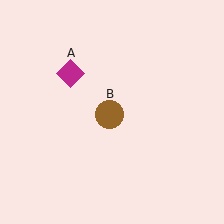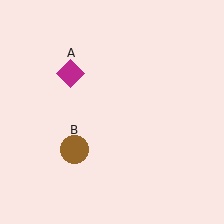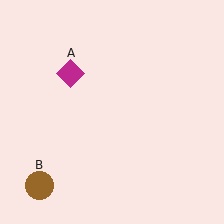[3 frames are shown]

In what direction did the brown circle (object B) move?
The brown circle (object B) moved down and to the left.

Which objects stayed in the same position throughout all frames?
Magenta diamond (object A) remained stationary.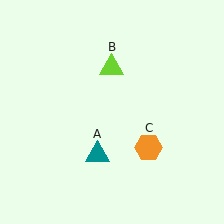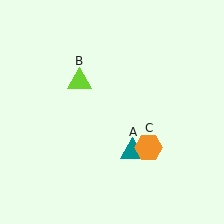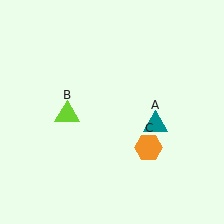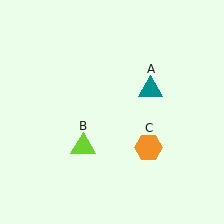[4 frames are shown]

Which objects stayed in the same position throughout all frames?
Orange hexagon (object C) remained stationary.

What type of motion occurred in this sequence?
The teal triangle (object A), lime triangle (object B) rotated counterclockwise around the center of the scene.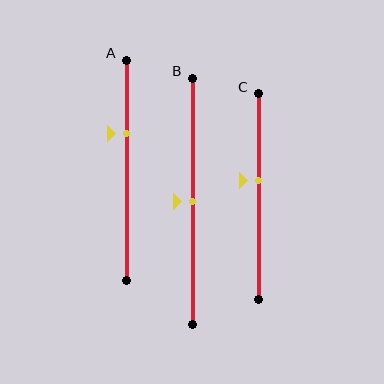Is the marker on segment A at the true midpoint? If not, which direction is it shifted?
No, the marker on segment A is shifted upward by about 17% of the segment length.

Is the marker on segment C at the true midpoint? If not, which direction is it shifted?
No, the marker on segment C is shifted upward by about 8% of the segment length.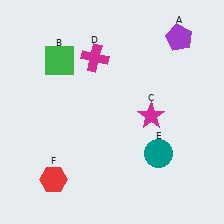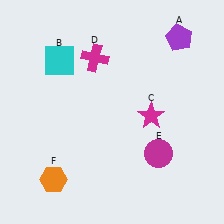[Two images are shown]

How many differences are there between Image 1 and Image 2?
There are 3 differences between the two images.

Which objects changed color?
B changed from green to cyan. E changed from teal to magenta. F changed from red to orange.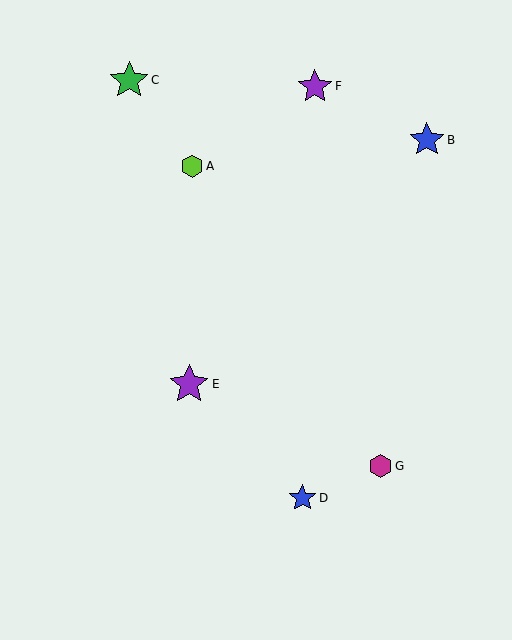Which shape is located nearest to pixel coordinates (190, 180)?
The lime hexagon (labeled A) at (192, 166) is nearest to that location.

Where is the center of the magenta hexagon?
The center of the magenta hexagon is at (381, 466).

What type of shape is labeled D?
Shape D is a blue star.